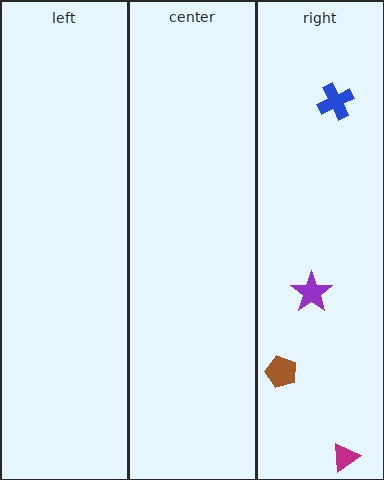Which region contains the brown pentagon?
The right region.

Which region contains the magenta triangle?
The right region.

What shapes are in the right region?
The purple star, the blue cross, the magenta triangle, the brown pentagon.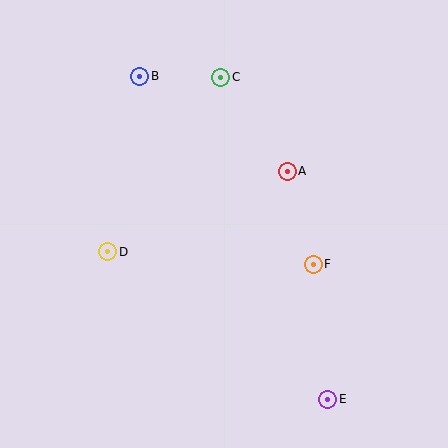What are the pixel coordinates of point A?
Point A is at (287, 171).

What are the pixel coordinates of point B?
Point B is at (140, 76).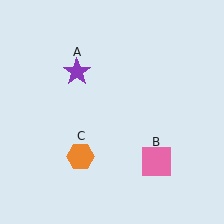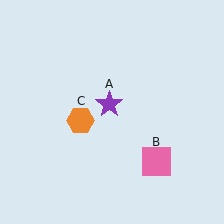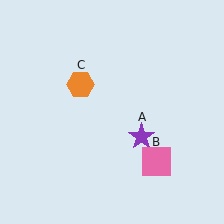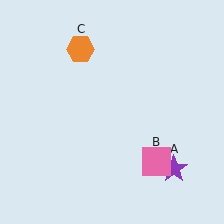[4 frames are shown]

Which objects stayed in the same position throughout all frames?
Pink square (object B) remained stationary.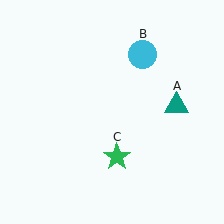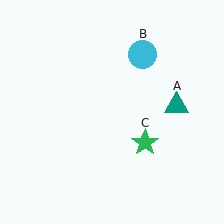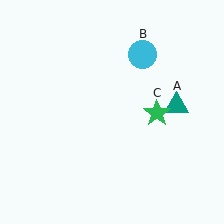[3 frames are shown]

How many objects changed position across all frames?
1 object changed position: green star (object C).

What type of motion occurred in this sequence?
The green star (object C) rotated counterclockwise around the center of the scene.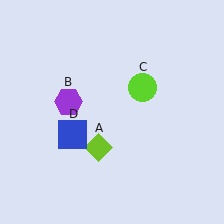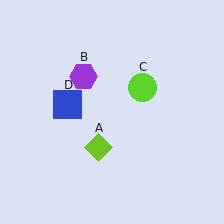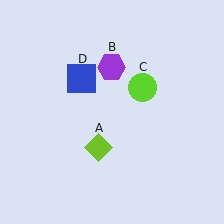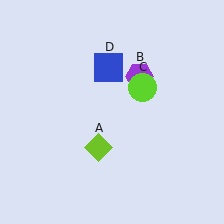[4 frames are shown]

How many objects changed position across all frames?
2 objects changed position: purple hexagon (object B), blue square (object D).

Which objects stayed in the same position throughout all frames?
Lime diamond (object A) and lime circle (object C) remained stationary.